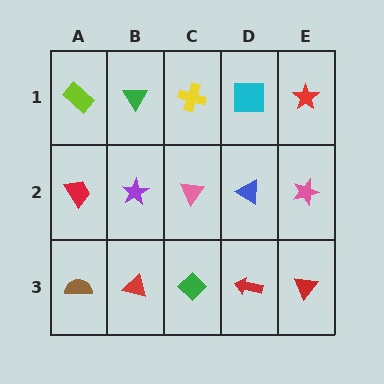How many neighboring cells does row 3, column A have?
2.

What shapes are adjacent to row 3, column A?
A red trapezoid (row 2, column A), a red triangle (row 3, column B).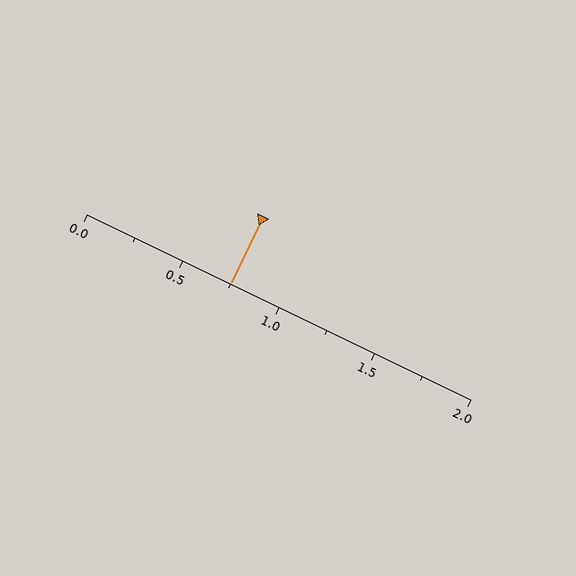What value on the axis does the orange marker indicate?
The marker indicates approximately 0.75.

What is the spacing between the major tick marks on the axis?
The major ticks are spaced 0.5 apart.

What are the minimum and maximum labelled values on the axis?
The axis runs from 0.0 to 2.0.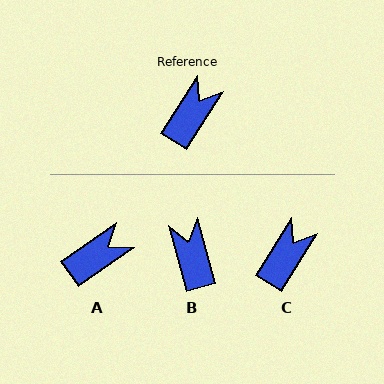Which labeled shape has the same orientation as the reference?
C.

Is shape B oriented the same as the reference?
No, it is off by about 47 degrees.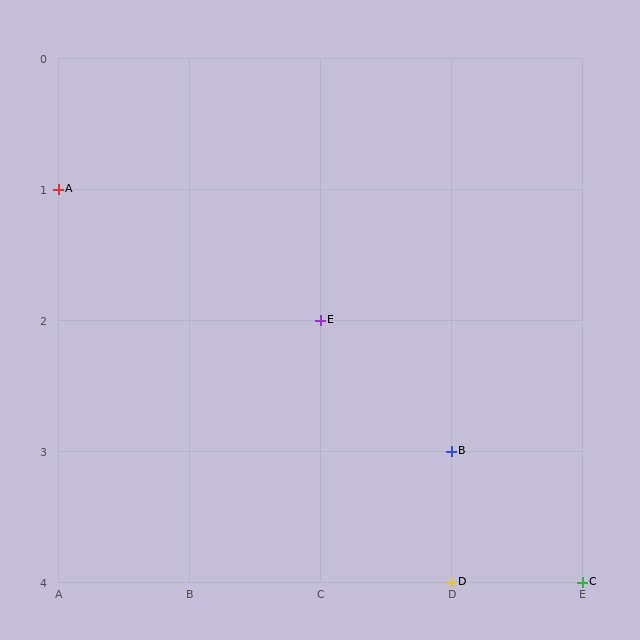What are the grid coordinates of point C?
Point C is at grid coordinates (E, 4).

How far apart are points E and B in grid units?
Points E and B are 1 column and 1 row apart (about 1.4 grid units diagonally).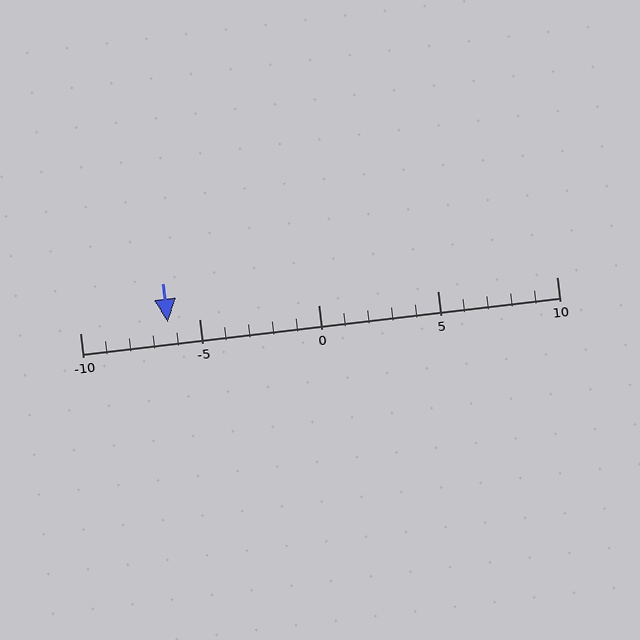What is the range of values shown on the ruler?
The ruler shows values from -10 to 10.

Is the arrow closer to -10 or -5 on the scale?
The arrow is closer to -5.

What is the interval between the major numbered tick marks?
The major tick marks are spaced 5 units apart.